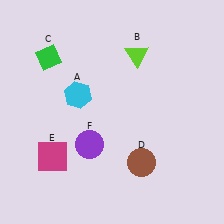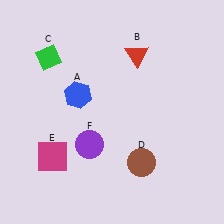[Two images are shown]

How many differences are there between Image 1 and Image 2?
There are 2 differences between the two images.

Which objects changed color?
A changed from cyan to blue. B changed from lime to red.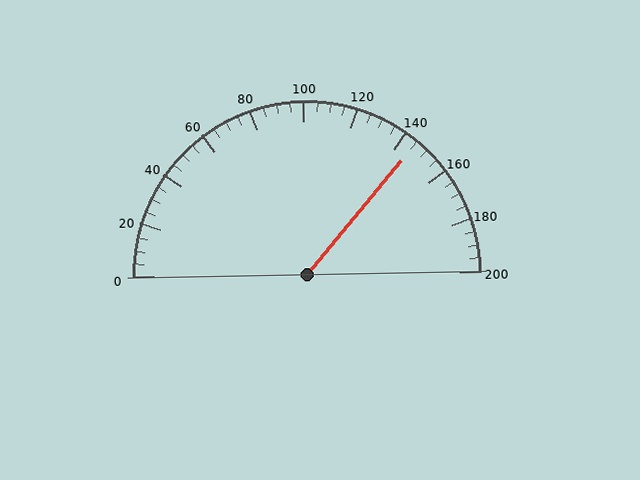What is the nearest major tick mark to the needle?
The nearest major tick mark is 140.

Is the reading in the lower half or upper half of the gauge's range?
The reading is in the upper half of the range (0 to 200).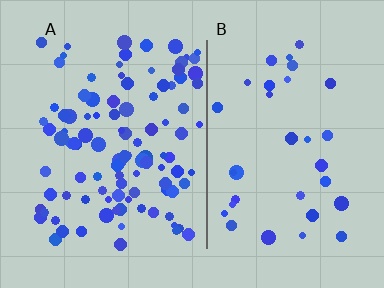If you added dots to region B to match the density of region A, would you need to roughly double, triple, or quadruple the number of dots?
Approximately triple.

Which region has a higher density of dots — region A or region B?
A (the left).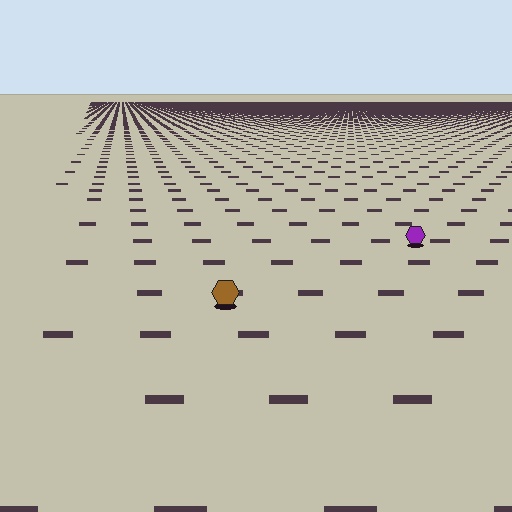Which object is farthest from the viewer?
The purple hexagon is farthest from the viewer. It appears smaller and the ground texture around it is denser.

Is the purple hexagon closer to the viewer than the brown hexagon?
No. The brown hexagon is closer — you can tell from the texture gradient: the ground texture is coarser near it.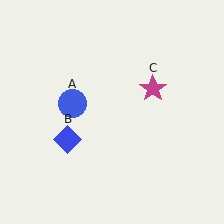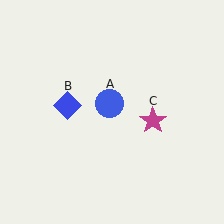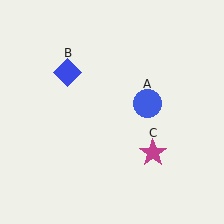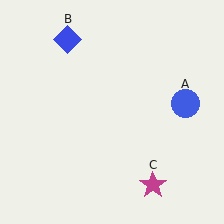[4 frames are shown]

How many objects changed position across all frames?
3 objects changed position: blue circle (object A), blue diamond (object B), magenta star (object C).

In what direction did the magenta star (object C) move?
The magenta star (object C) moved down.